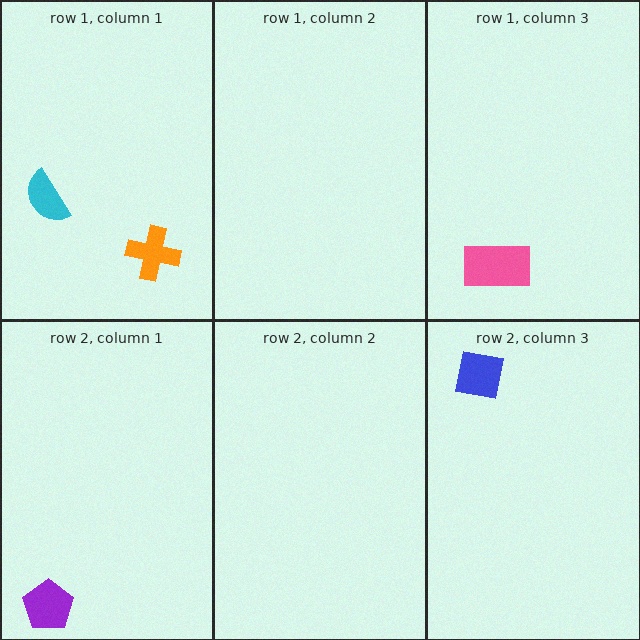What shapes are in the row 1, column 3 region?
The pink rectangle.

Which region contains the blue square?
The row 2, column 3 region.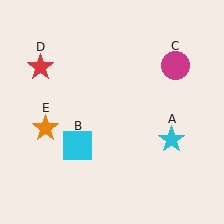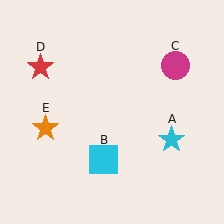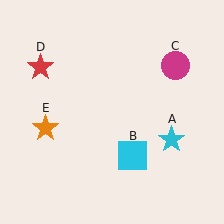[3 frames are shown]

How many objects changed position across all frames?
1 object changed position: cyan square (object B).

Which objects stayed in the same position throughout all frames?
Cyan star (object A) and magenta circle (object C) and red star (object D) and orange star (object E) remained stationary.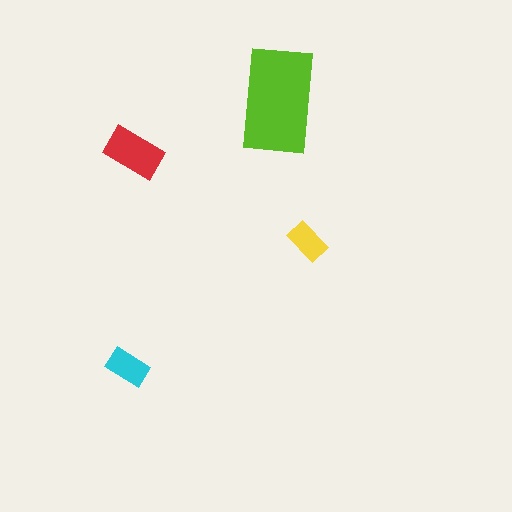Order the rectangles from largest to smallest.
the lime one, the red one, the cyan one, the yellow one.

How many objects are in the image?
There are 4 objects in the image.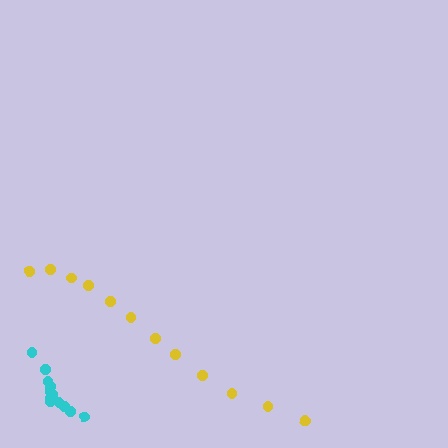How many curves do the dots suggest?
There are 2 distinct paths.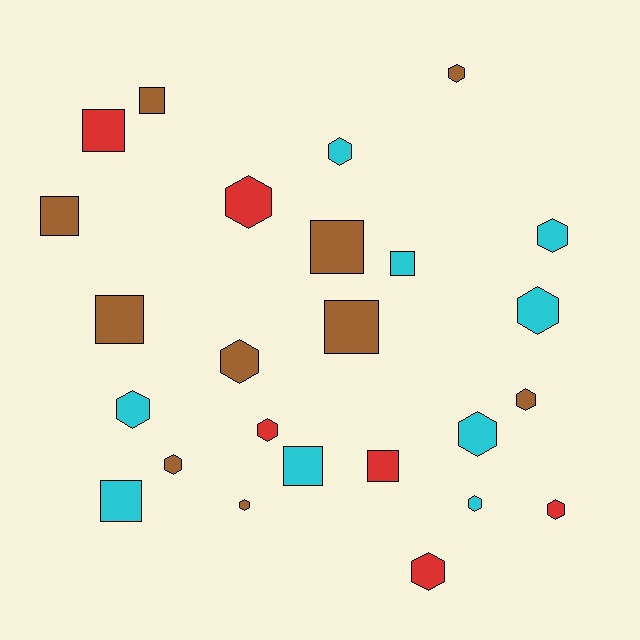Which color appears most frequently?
Brown, with 10 objects.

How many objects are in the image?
There are 25 objects.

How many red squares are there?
There are 2 red squares.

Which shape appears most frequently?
Hexagon, with 15 objects.